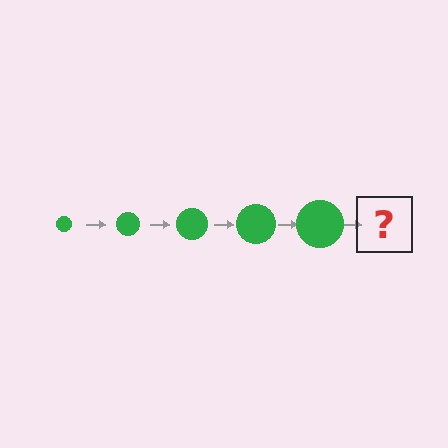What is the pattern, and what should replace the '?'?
The pattern is that the circle gets progressively larger each step. The '?' should be a green circle, larger than the previous one.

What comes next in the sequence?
The next element should be a green circle, larger than the previous one.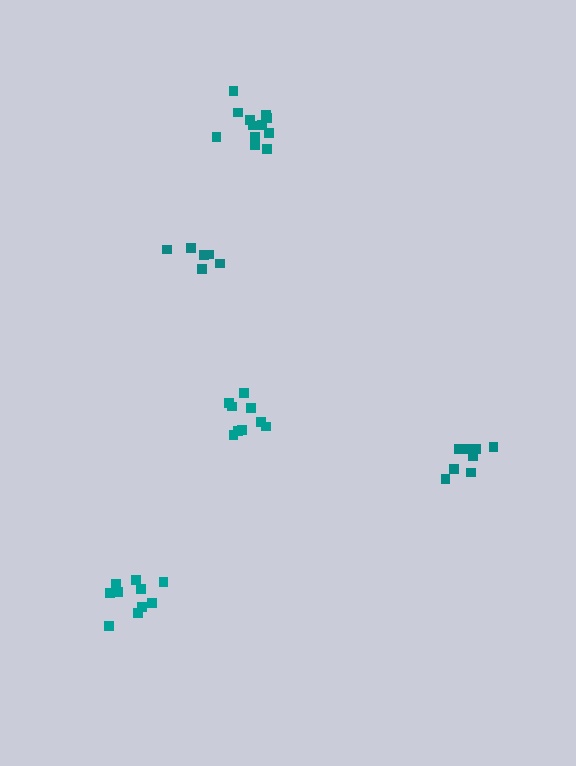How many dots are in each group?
Group 1: 8 dots, Group 2: 9 dots, Group 3: 10 dots, Group 4: 12 dots, Group 5: 6 dots (45 total).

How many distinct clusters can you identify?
There are 5 distinct clusters.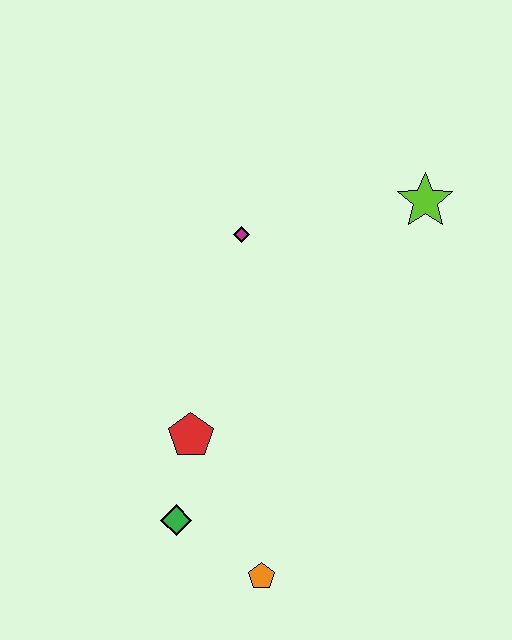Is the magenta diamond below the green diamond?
No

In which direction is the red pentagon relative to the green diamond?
The red pentagon is above the green diamond.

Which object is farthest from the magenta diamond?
The orange pentagon is farthest from the magenta diamond.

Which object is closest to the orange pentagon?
The green diamond is closest to the orange pentagon.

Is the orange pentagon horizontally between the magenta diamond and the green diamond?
No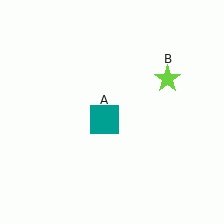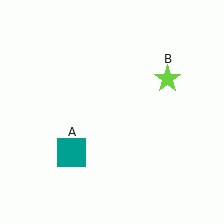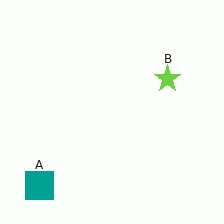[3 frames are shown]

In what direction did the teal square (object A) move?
The teal square (object A) moved down and to the left.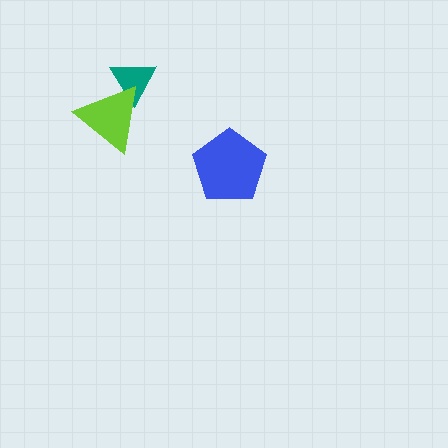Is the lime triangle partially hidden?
No, no other shape covers it.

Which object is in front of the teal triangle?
The lime triangle is in front of the teal triangle.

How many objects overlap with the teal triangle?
1 object overlaps with the teal triangle.